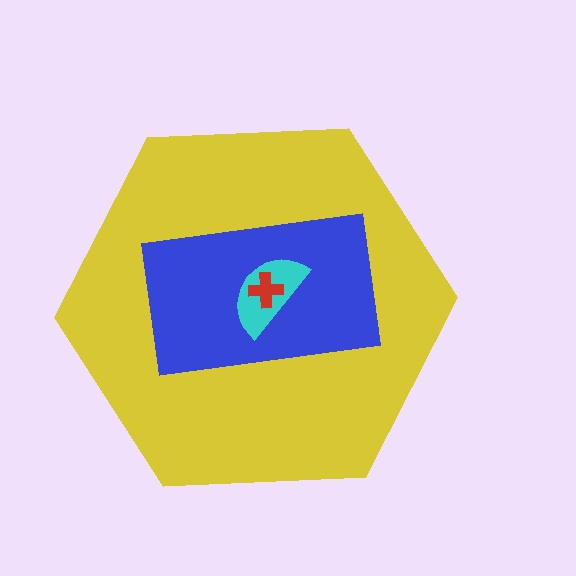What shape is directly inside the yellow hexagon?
The blue rectangle.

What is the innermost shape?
The red cross.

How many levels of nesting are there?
4.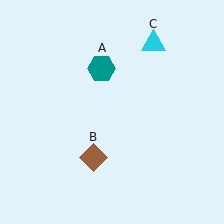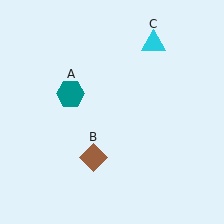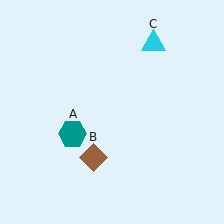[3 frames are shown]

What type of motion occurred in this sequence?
The teal hexagon (object A) rotated counterclockwise around the center of the scene.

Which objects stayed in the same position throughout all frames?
Brown diamond (object B) and cyan triangle (object C) remained stationary.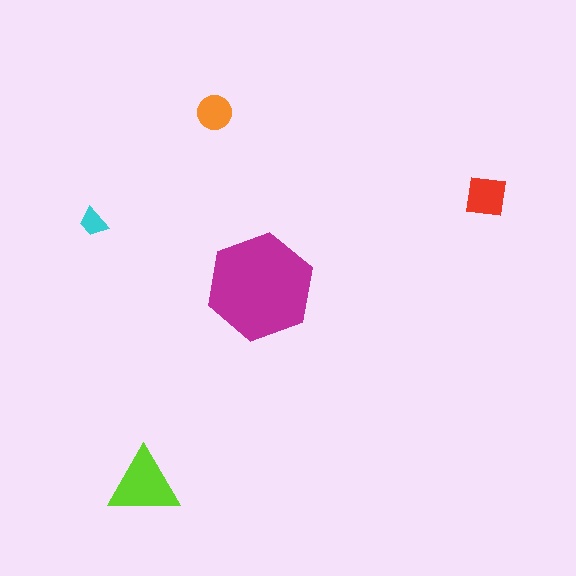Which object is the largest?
The magenta hexagon.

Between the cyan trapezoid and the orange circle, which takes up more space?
The orange circle.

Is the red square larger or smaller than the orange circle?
Larger.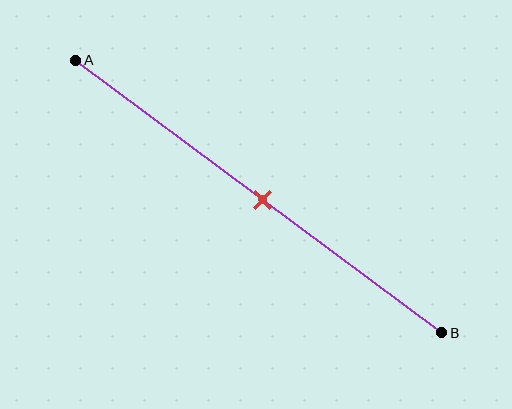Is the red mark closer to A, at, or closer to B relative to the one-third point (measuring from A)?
The red mark is closer to point B than the one-third point of segment AB.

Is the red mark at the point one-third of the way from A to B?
No, the mark is at about 50% from A, not at the 33% one-third point.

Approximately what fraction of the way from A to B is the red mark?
The red mark is approximately 50% of the way from A to B.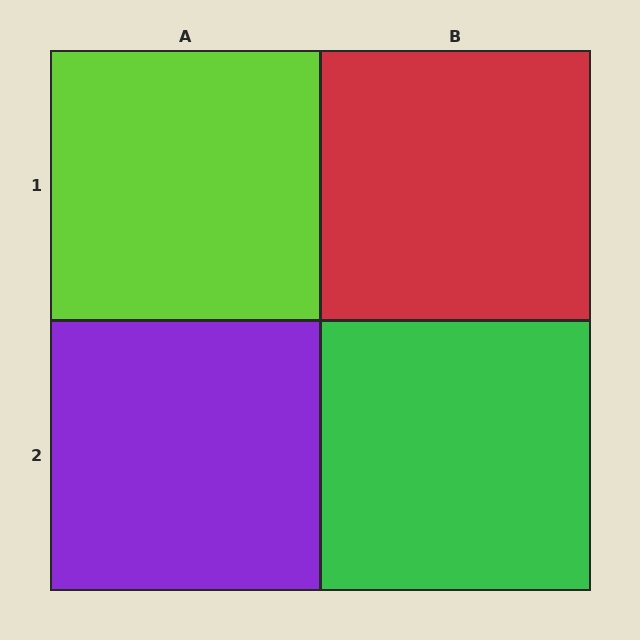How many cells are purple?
1 cell is purple.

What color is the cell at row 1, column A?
Lime.